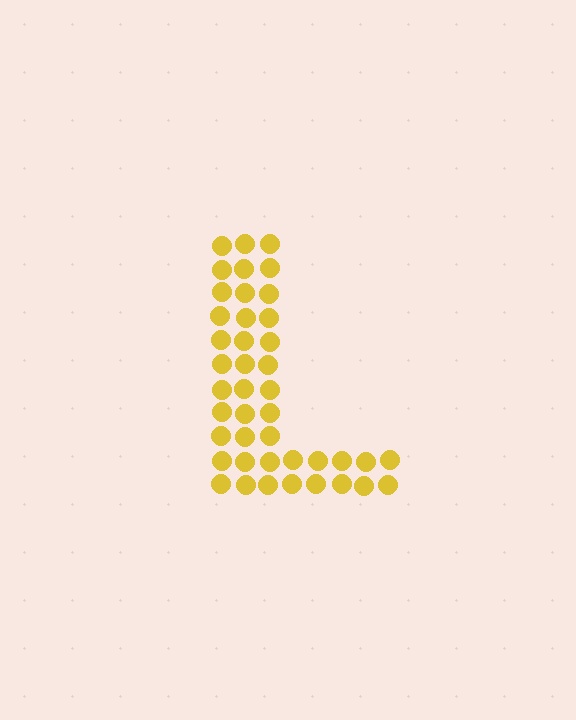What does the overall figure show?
The overall figure shows the letter L.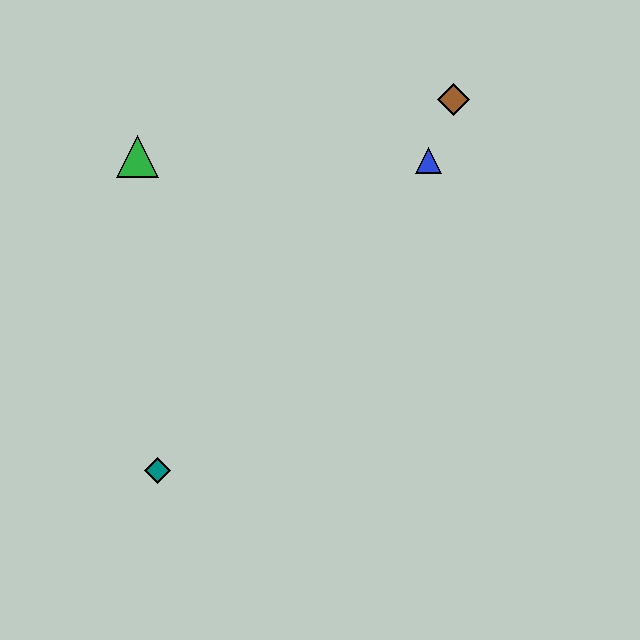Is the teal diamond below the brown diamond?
Yes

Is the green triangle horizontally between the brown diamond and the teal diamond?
No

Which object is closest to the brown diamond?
The blue triangle is closest to the brown diamond.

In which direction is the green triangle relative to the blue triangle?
The green triangle is to the left of the blue triangle.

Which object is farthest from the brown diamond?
The teal diamond is farthest from the brown diamond.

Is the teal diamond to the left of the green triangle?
No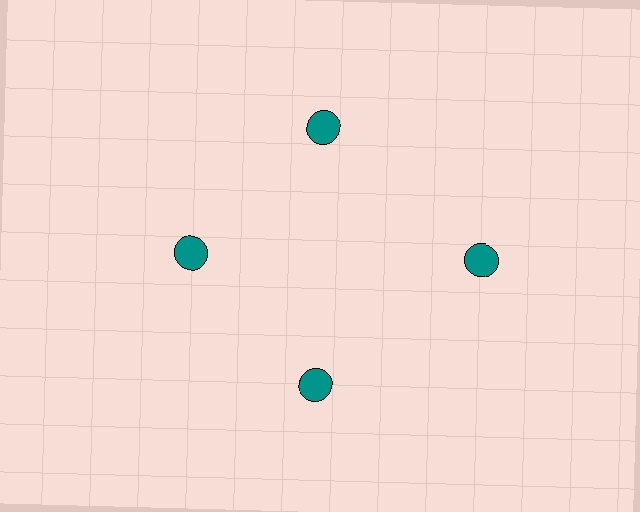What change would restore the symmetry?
The symmetry would be restored by moving it inward, back onto the ring so that all 4 circles sit at equal angles and equal distance from the center.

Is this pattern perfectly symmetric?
No. The 4 teal circles are arranged in a ring, but one element near the 3 o'clock position is pushed outward from the center, breaking the 4-fold rotational symmetry.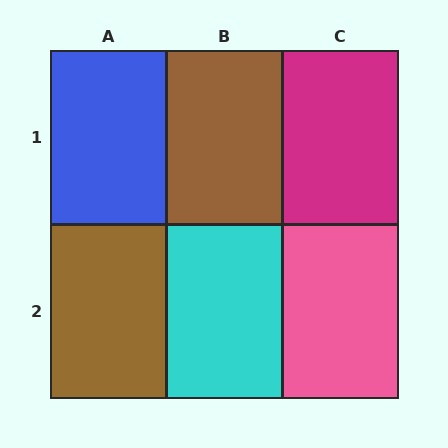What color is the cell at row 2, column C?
Pink.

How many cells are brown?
2 cells are brown.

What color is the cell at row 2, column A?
Brown.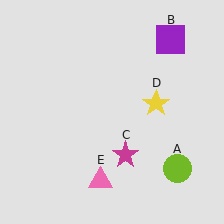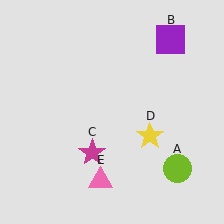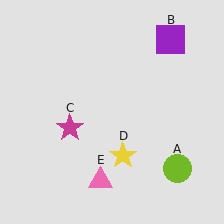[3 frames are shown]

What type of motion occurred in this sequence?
The magenta star (object C), yellow star (object D) rotated clockwise around the center of the scene.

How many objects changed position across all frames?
2 objects changed position: magenta star (object C), yellow star (object D).